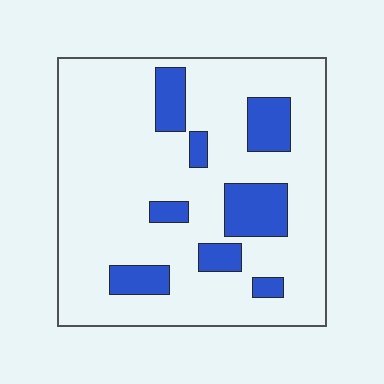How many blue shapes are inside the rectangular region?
8.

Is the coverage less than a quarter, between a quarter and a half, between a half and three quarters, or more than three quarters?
Less than a quarter.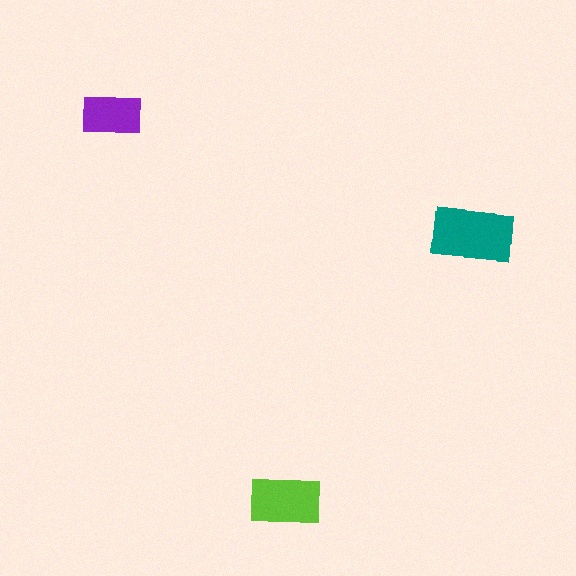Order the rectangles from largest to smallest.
the teal one, the lime one, the purple one.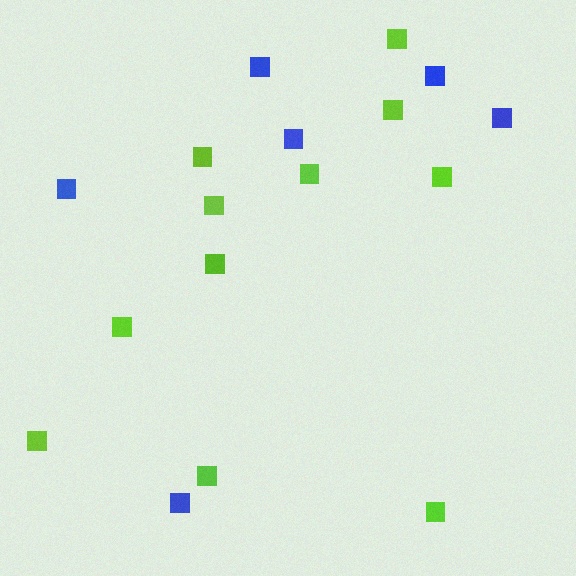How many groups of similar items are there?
There are 2 groups: one group of blue squares (6) and one group of lime squares (11).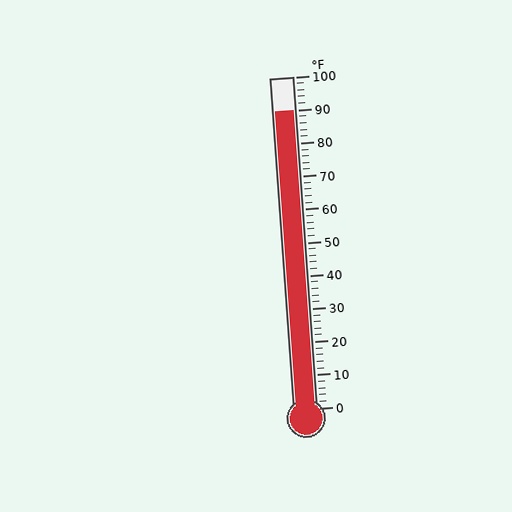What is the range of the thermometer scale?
The thermometer scale ranges from 0°F to 100°F.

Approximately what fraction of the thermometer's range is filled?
The thermometer is filled to approximately 90% of its range.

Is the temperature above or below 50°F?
The temperature is above 50°F.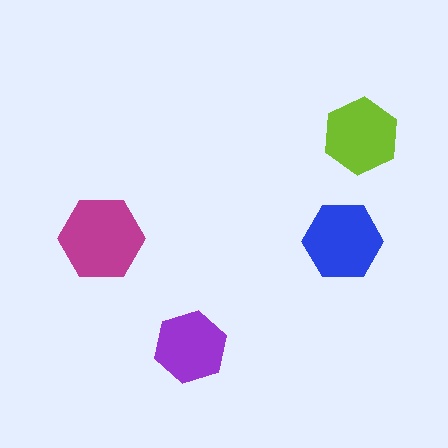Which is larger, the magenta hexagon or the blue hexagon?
The magenta one.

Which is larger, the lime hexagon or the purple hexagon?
The lime one.